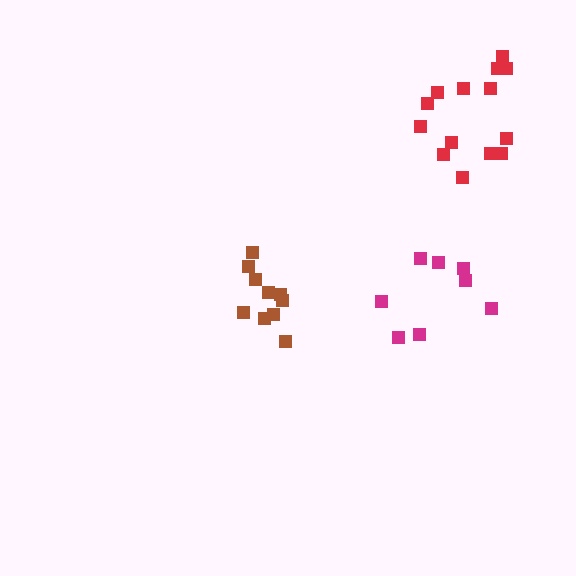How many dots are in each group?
Group 1: 10 dots, Group 2: 8 dots, Group 3: 14 dots (32 total).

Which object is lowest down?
The brown cluster is bottommost.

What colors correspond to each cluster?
The clusters are colored: brown, magenta, red.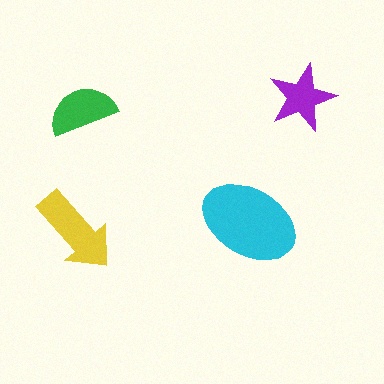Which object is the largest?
The cyan ellipse.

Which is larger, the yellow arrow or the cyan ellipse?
The cyan ellipse.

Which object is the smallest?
The purple star.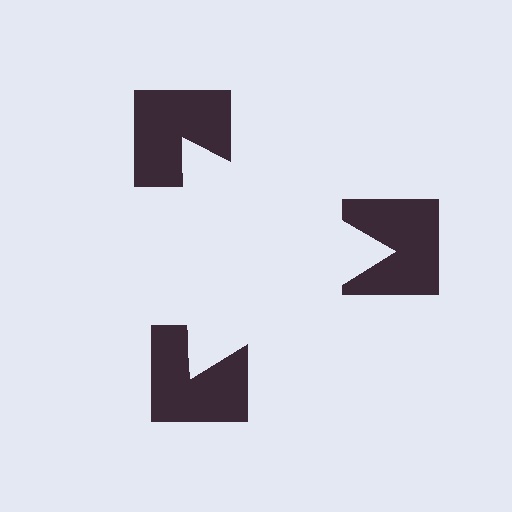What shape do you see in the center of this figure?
An illusory triangle — its edges are inferred from the aligned wedge cuts in the notched squares, not physically drawn.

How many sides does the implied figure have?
3 sides.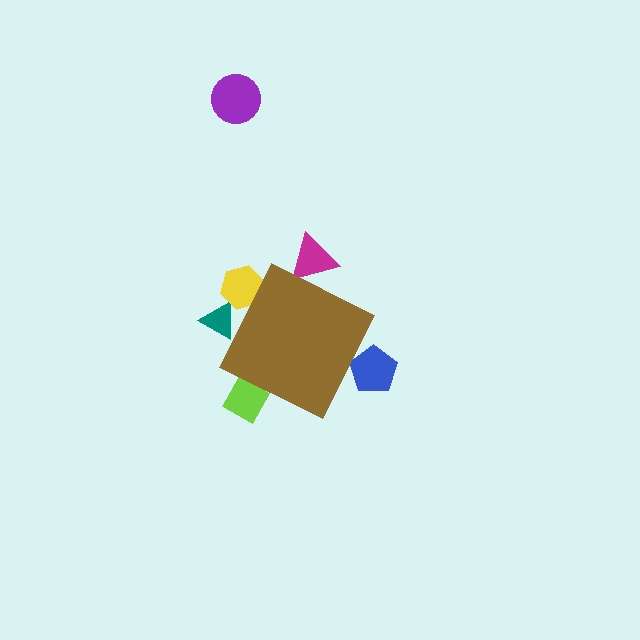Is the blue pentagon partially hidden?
Yes, the blue pentagon is partially hidden behind the brown diamond.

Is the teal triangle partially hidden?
Yes, the teal triangle is partially hidden behind the brown diamond.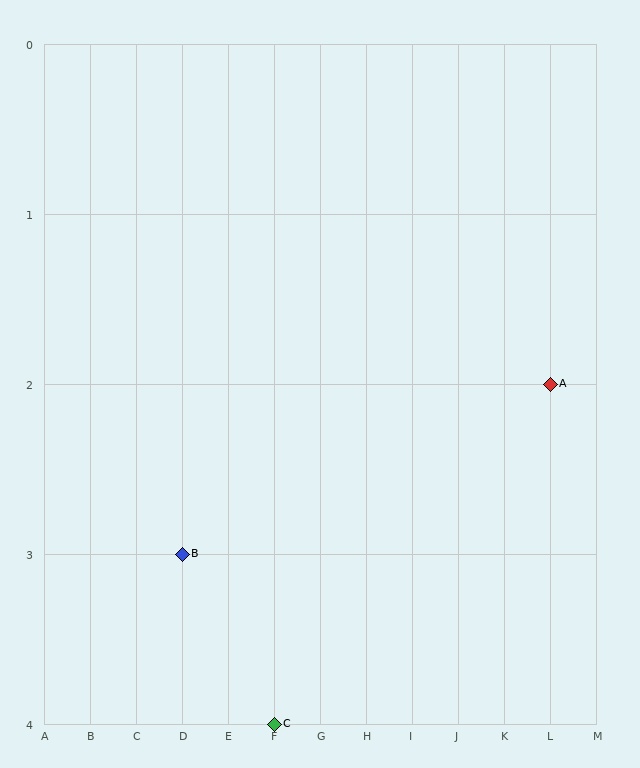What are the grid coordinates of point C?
Point C is at grid coordinates (F, 4).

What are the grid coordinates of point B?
Point B is at grid coordinates (D, 3).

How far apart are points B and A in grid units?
Points B and A are 8 columns and 1 row apart (about 8.1 grid units diagonally).